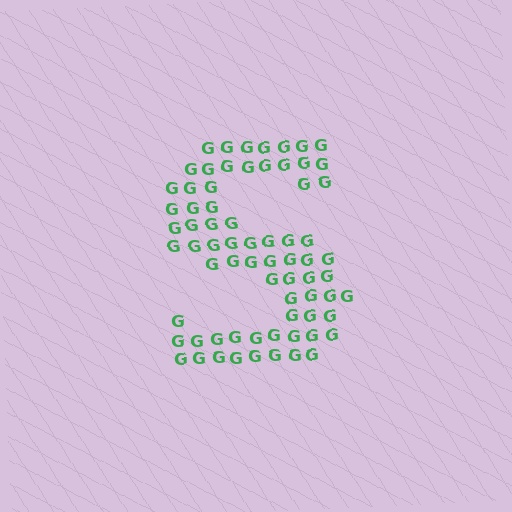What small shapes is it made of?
It is made of small letter G's.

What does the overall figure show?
The overall figure shows the letter S.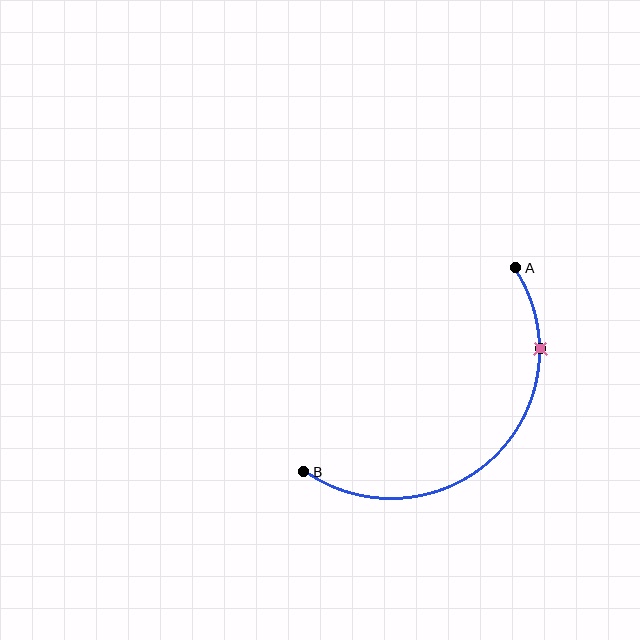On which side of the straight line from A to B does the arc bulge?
The arc bulges below and to the right of the straight line connecting A and B.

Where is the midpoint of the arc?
The arc midpoint is the point on the curve farthest from the straight line joining A and B. It sits below and to the right of that line.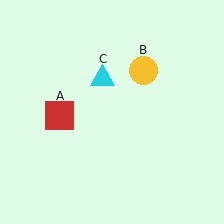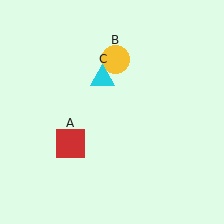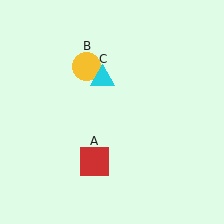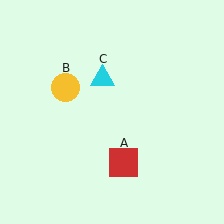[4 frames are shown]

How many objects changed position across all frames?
2 objects changed position: red square (object A), yellow circle (object B).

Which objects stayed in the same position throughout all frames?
Cyan triangle (object C) remained stationary.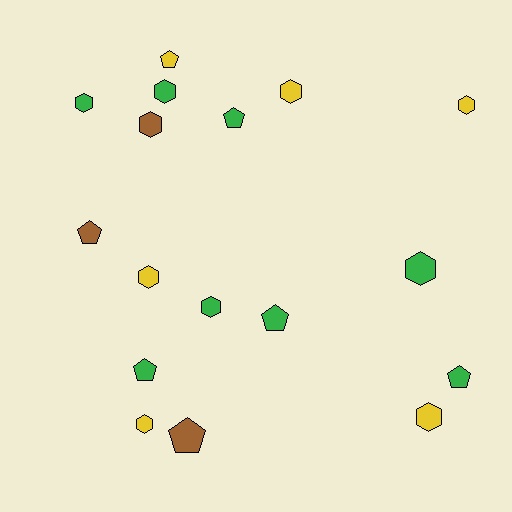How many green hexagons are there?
There are 4 green hexagons.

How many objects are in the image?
There are 17 objects.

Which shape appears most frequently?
Hexagon, with 10 objects.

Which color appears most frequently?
Green, with 8 objects.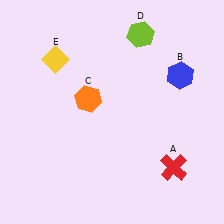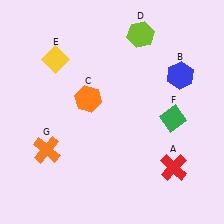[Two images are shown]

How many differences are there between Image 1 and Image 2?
There are 2 differences between the two images.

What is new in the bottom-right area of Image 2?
A green diamond (F) was added in the bottom-right area of Image 2.